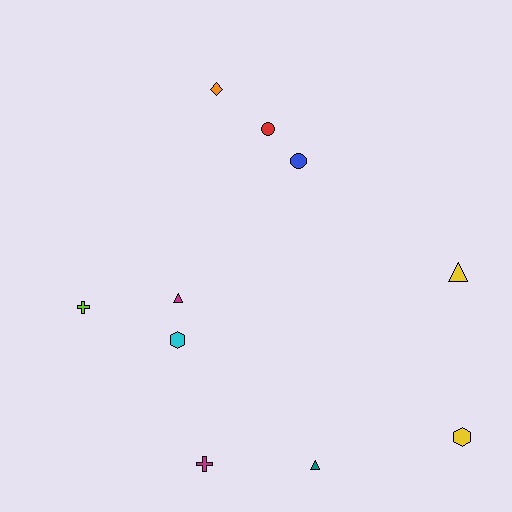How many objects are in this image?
There are 10 objects.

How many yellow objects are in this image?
There are 2 yellow objects.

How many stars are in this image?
There are no stars.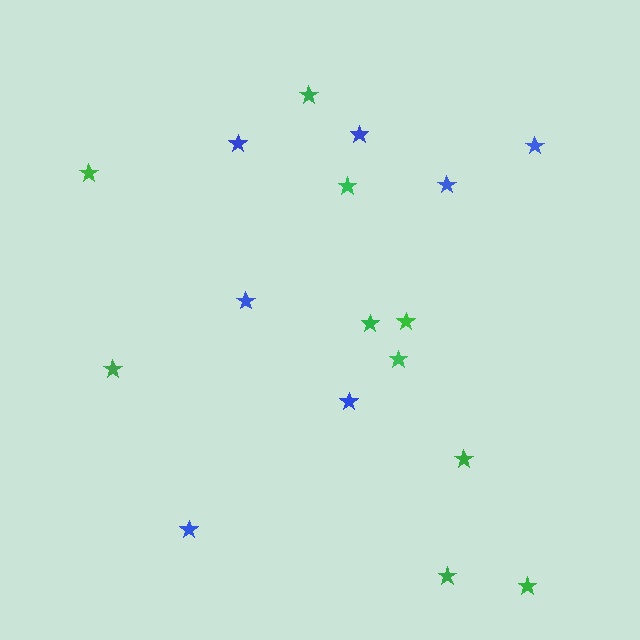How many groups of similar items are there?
There are 2 groups: one group of blue stars (7) and one group of green stars (10).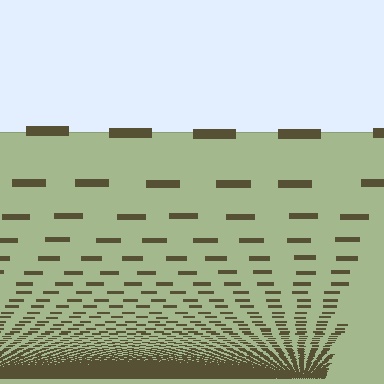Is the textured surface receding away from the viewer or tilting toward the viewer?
The surface appears to tilt toward the viewer. Texture elements get larger and sparser toward the top.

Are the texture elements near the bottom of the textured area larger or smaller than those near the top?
Smaller. The gradient is inverted — elements near the bottom are smaller and denser.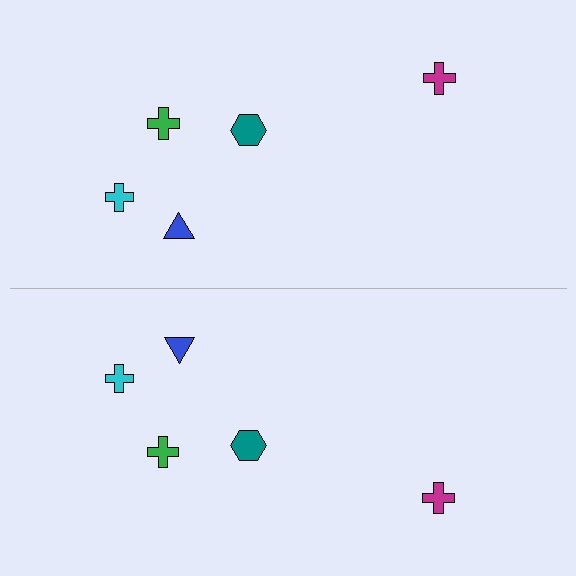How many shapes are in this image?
There are 10 shapes in this image.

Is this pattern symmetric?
Yes, this pattern has bilateral (reflection) symmetry.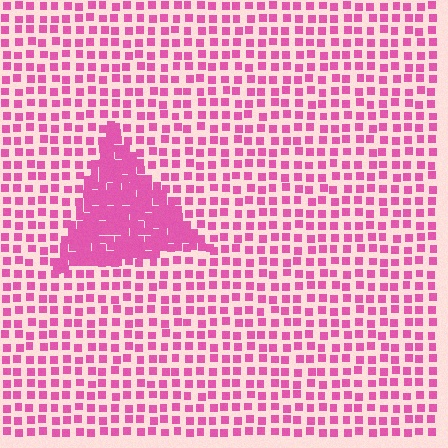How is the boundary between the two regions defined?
The boundary is defined by a change in element density (approximately 2.6x ratio). All elements are the same color, size, and shape.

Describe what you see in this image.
The image contains small pink elements arranged at two different densities. A triangle-shaped region is visible where the elements are more densely packed than the surrounding area.